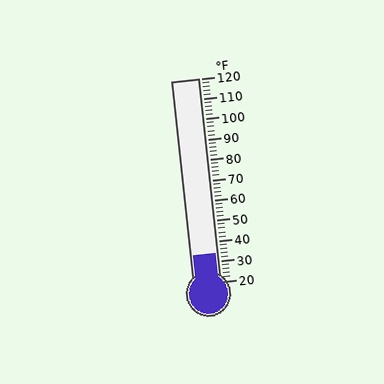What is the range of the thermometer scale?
The thermometer scale ranges from 20°F to 120°F.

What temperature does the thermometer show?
The thermometer shows approximately 34°F.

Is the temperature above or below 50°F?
The temperature is below 50°F.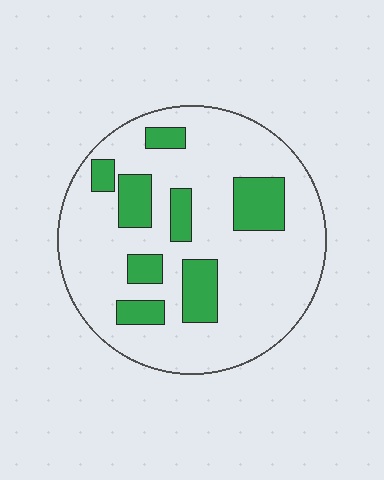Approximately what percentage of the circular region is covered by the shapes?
Approximately 20%.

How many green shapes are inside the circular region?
8.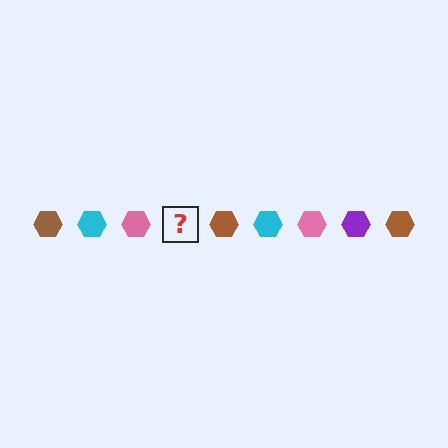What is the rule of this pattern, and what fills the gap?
The rule is that the pattern cycles through brown, cyan, pink, purple hexagons. The gap should be filled with a purple hexagon.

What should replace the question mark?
The question mark should be replaced with a purple hexagon.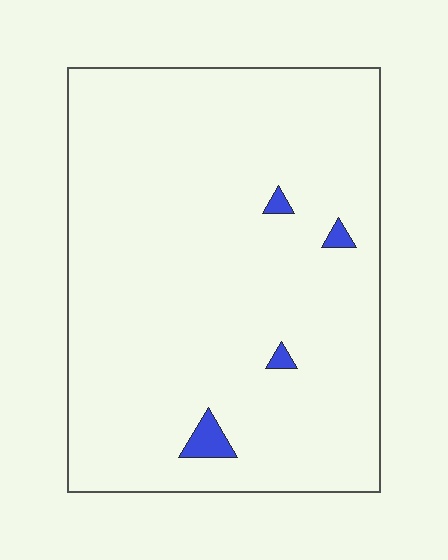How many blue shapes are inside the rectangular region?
4.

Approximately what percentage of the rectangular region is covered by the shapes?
Approximately 0%.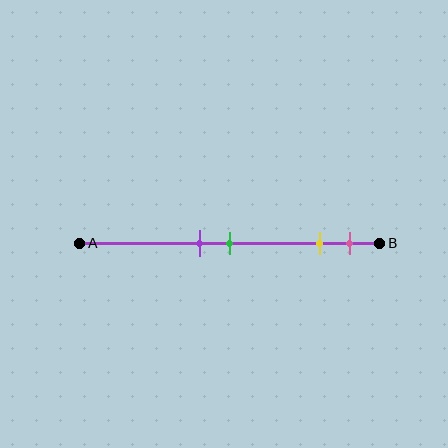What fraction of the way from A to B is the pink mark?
The pink mark is approximately 90% (0.9) of the way from A to B.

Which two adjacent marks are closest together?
The purple and green marks are the closest adjacent pair.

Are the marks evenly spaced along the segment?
No, the marks are not evenly spaced.